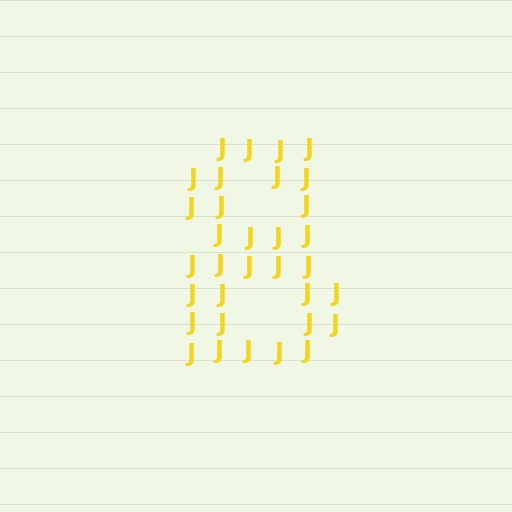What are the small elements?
The small elements are letter J's.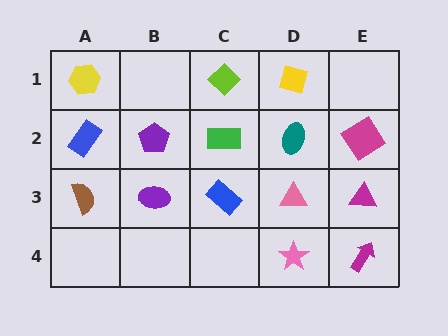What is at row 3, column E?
A magenta triangle.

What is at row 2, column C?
A green rectangle.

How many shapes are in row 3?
5 shapes.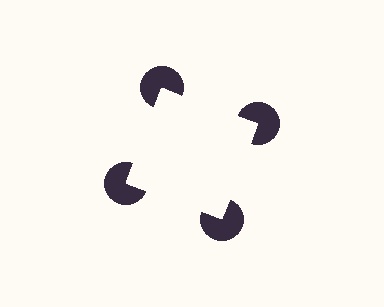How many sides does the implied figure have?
4 sides.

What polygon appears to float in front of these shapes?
An illusory square — its edges are inferred from the aligned wedge cuts in the pac-man discs, not physically drawn.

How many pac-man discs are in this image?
There are 4 — one at each vertex of the illusory square.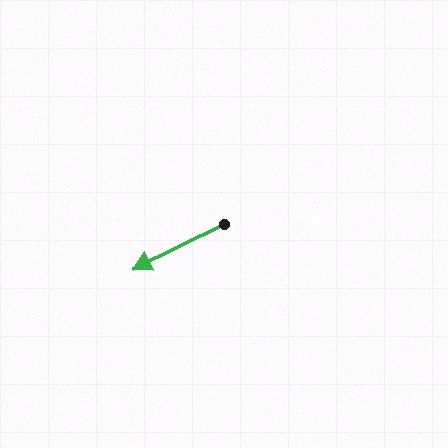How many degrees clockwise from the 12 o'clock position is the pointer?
Approximately 244 degrees.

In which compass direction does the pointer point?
Southwest.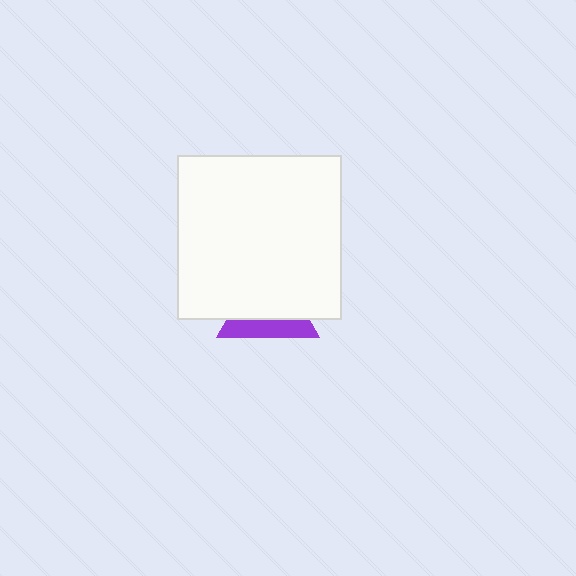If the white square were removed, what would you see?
You would see the complete purple triangle.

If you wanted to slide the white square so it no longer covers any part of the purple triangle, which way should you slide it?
Slide it up — that is the most direct way to separate the two shapes.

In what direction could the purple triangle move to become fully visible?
The purple triangle could move down. That would shift it out from behind the white square entirely.